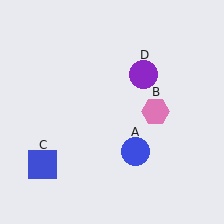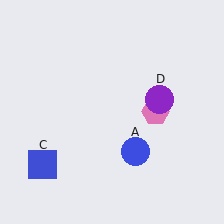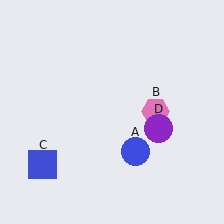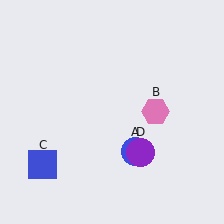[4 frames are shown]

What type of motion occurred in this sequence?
The purple circle (object D) rotated clockwise around the center of the scene.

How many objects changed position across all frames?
1 object changed position: purple circle (object D).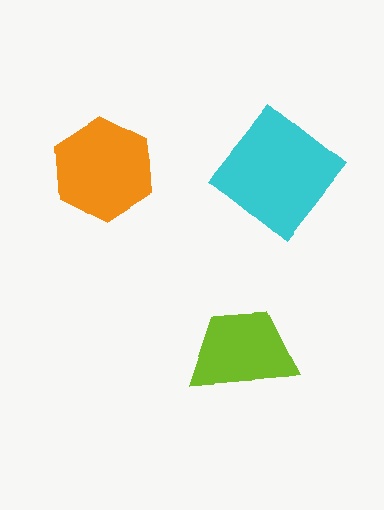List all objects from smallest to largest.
The lime trapezoid, the orange hexagon, the cyan diamond.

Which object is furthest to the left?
The orange hexagon is leftmost.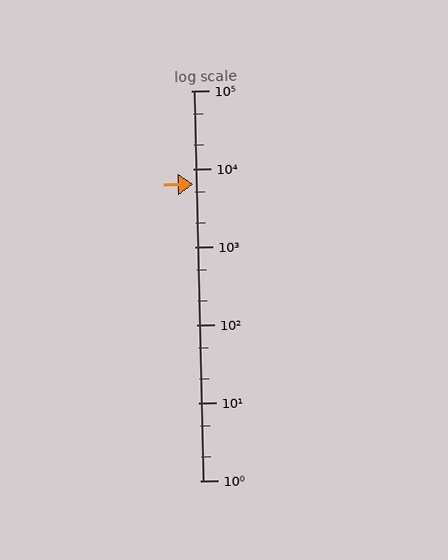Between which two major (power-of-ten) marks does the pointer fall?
The pointer is between 1000 and 10000.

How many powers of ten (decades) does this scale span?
The scale spans 5 decades, from 1 to 100000.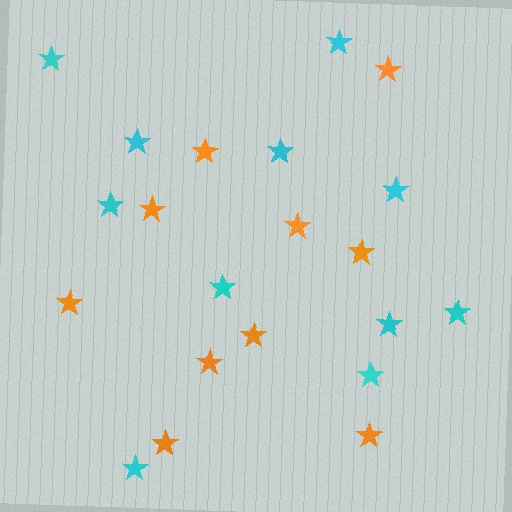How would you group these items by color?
There are 2 groups: one group of cyan stars (11) and one group of orange stars (10).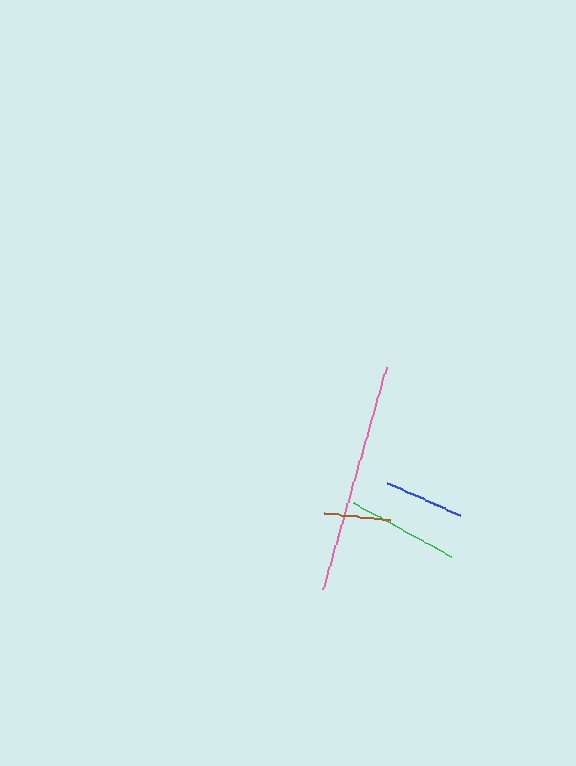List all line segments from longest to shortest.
From longest to shortest: pink, green, blue, brown.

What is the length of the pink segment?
The pink segment is approximately 232 pixels long.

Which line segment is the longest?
The pink line is the longest at approximately 232 pixels.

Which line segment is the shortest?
The brown line is the shortest at approximately 67 pixels.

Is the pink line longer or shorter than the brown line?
The pink line is longer than the brown line.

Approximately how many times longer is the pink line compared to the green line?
The pink line is approximately 2.1 times the length of the green line.